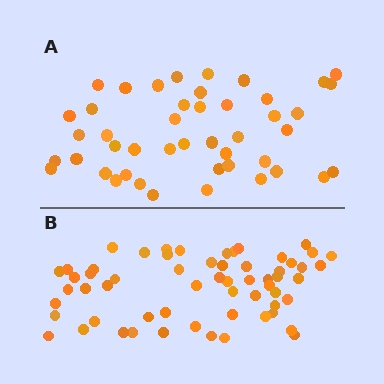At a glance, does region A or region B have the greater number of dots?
Region B (the bottom region) has more dots.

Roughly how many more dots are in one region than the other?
Region B has approximately 15 more dots than region A.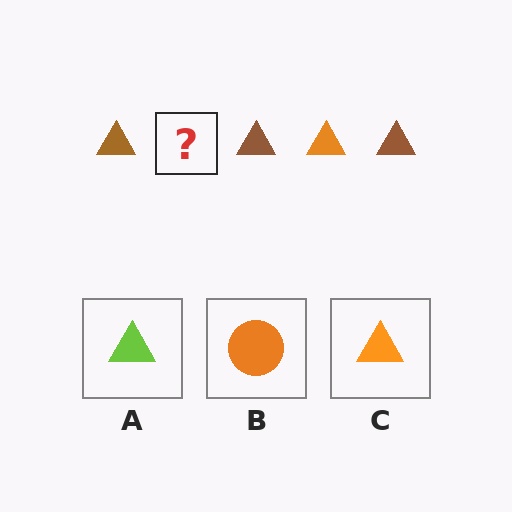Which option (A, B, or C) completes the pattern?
C.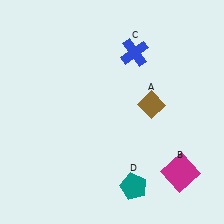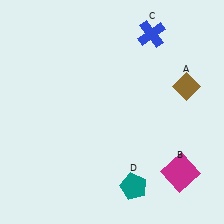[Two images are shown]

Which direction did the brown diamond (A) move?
The brown diamond (A) moved right.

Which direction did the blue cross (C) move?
The blue cross (C) moved up.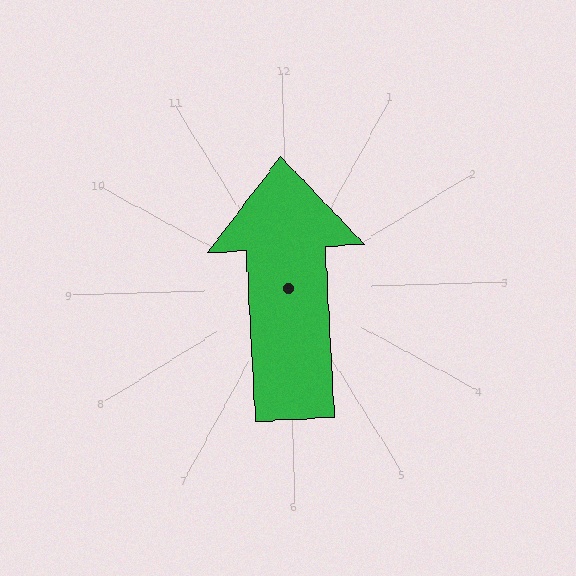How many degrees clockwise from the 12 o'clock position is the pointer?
Approximately 359 degrees.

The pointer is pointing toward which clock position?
Roughly 12 o'clock.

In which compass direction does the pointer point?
North.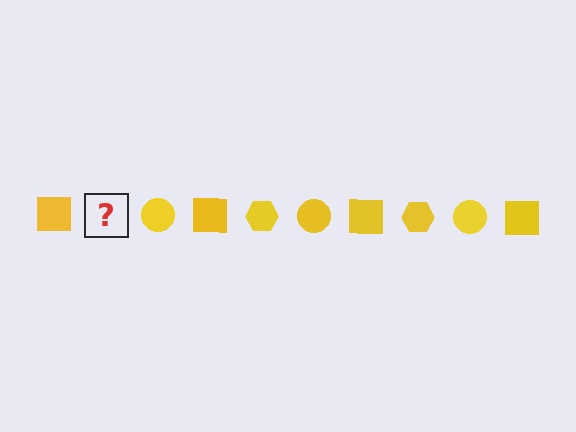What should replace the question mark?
The question mark should be replaced with a yellow hexagon.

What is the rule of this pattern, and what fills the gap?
The rule is that the pattern cycles through square, hexagon, circle shapes in yellow. The gap should be filled with a yellow hexagon.